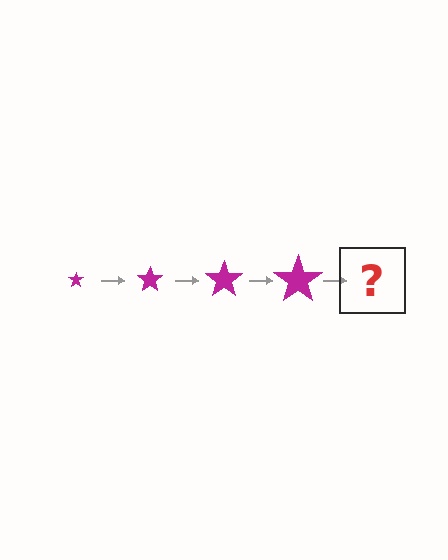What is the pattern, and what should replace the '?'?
The pattern is that the star gets progressively larger each step. The '?' should be a magenta star, larger than the previous one.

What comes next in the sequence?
The next element should be a magenta star, larger than the previous one.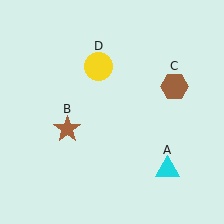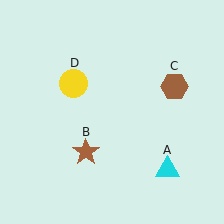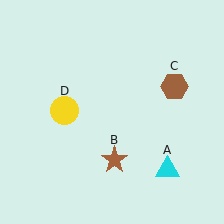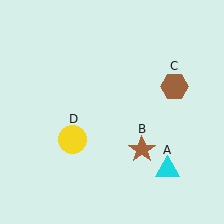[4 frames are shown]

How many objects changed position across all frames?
2 objects changed position: brown star (object B), yellow circle (object D).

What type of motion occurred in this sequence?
The brown star (object B), yellow circle (object D) rotated counterclockwise around the center of the scene.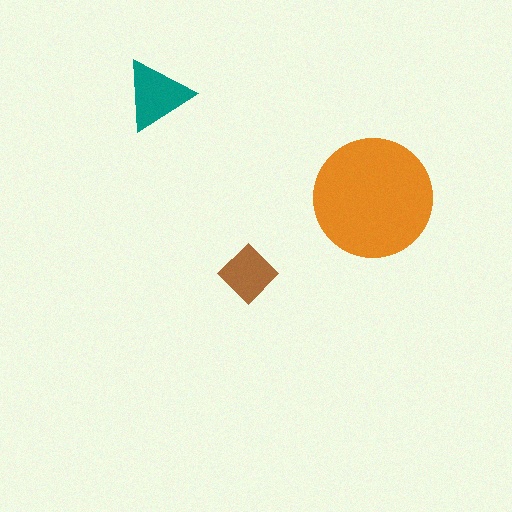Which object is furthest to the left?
The teal triangle is leftmost.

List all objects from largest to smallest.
The orange circle, the teal triangle, the brown diamond.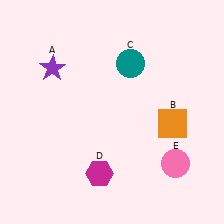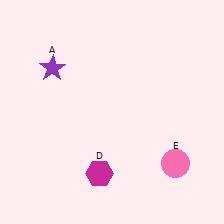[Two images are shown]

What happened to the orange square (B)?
The orange square (B) was removed in Image 2. It was in the bottom-right area of Image 1.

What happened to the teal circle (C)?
The teal circle (C) was removed in Image 2. It was in the top-right area of Image 1.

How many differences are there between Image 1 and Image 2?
There are 2 differences between the two images.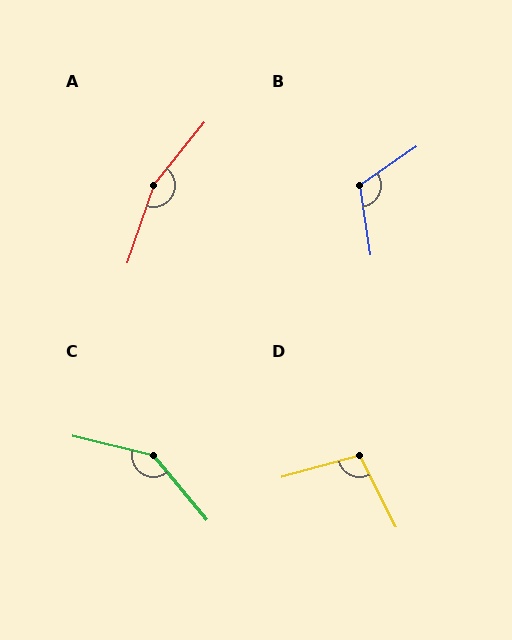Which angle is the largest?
A, at approximately 160 degrees.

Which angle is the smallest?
D, at approximately 101 degrees.